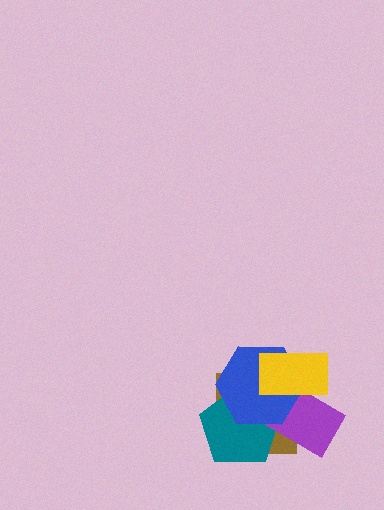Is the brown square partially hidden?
Yes, it is partially covered by another shape.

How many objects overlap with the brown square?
4 objects overlap with the brown square.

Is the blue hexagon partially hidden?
Yes, it is partially covered by another shape.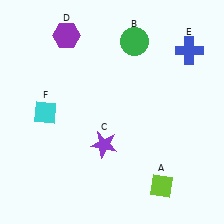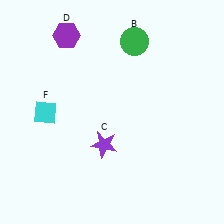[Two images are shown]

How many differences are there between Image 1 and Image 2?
There are 2 differences between the two images.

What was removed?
The blue cross (E), the lime diamond (A) were removed in Image 2.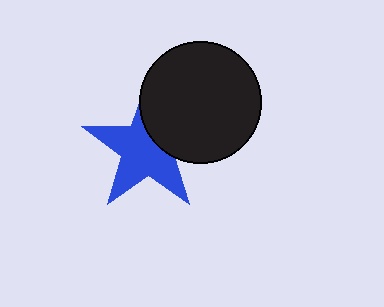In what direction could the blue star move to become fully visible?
The blue star could move toward the lower-left. That would shift it out from behind the black circle entirely.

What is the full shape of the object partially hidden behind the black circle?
The partially hidden object is a blue star.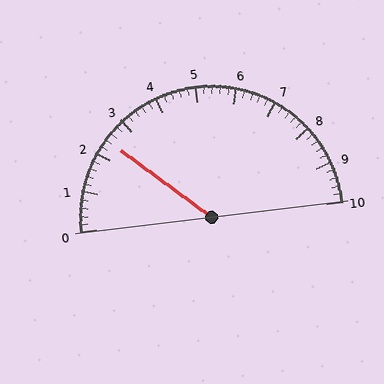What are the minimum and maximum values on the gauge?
The gauge ranges from 0 to 10.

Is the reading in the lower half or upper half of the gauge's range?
The reading is in the lower half of the range (0 to 10).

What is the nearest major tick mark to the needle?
The nearest major tick mark is 2.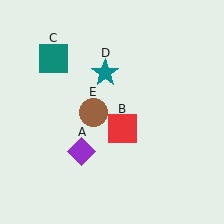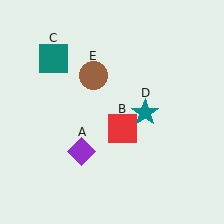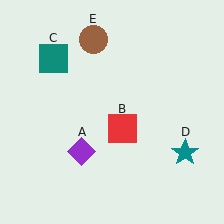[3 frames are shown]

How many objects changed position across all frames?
2 objects changed position: teal star (object D), brown circle (object E).